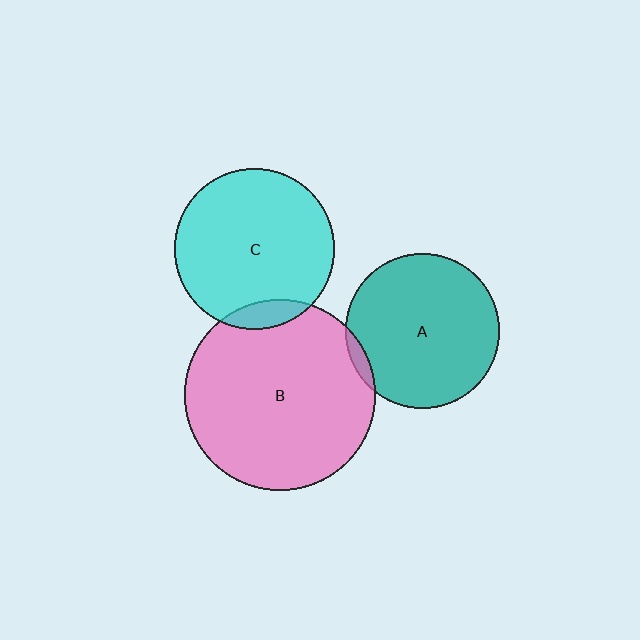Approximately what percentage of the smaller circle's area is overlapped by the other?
Approximately 10%.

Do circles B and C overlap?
Yes.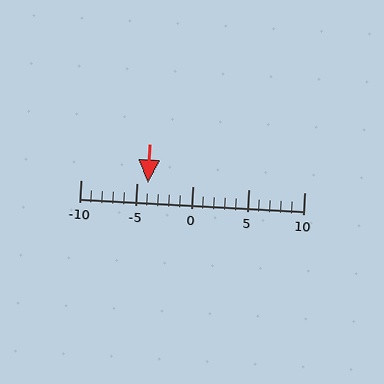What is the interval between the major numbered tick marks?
The major tick marks are spaced 5 units apart.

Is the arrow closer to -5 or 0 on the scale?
The arrow is closer to -5.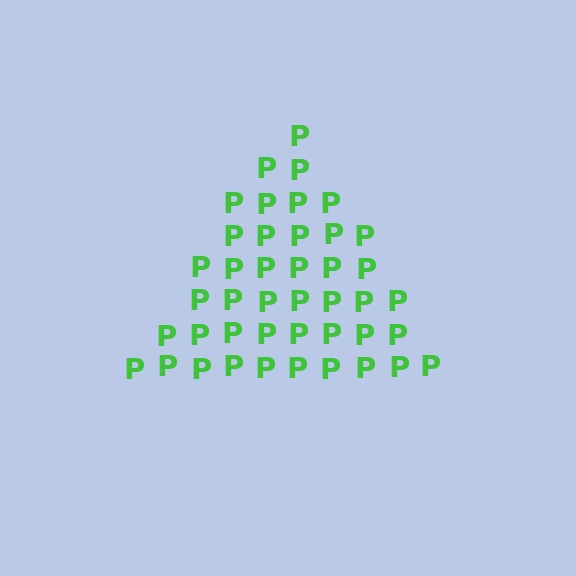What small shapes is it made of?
It is made of small letter P's.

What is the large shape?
The large shape is a triangle.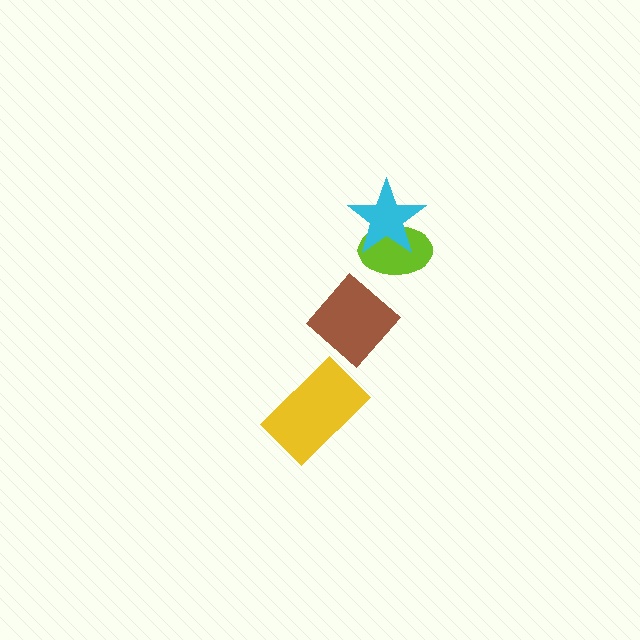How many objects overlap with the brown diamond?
0 objects overlap with the brown diamond.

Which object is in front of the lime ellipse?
The cyan star is in front of the lime ellipse.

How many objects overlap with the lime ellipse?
1 object overlaps with the lime ellipse.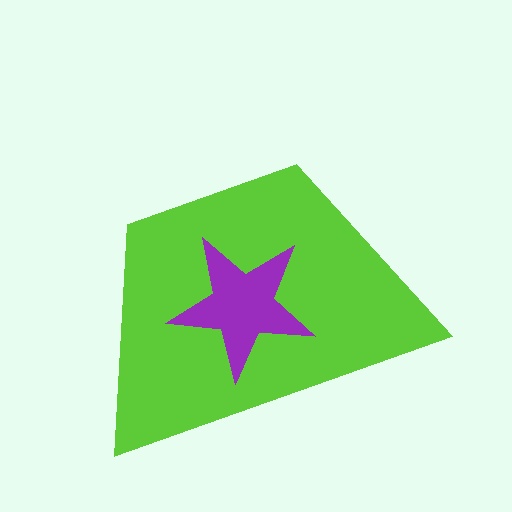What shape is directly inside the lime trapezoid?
The purple star.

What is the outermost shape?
The lime trapezoid.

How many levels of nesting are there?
2.